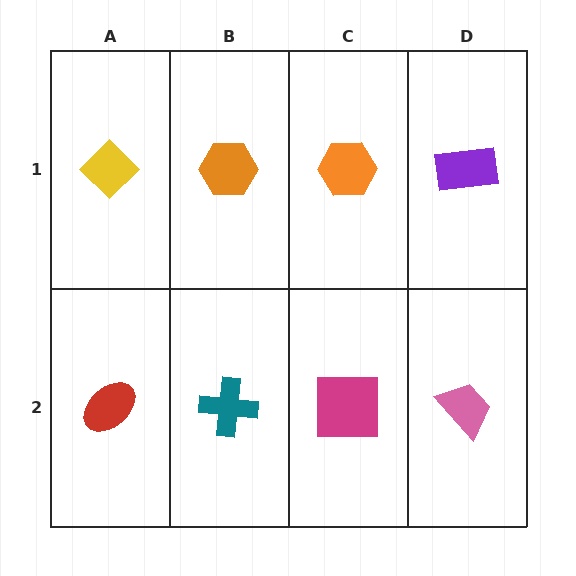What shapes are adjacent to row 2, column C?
An orange hexagon (row 1, column C), a teal cross (row 2, column B), a pink trapezoid (row 2, column D).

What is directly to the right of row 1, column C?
A purple rectangle.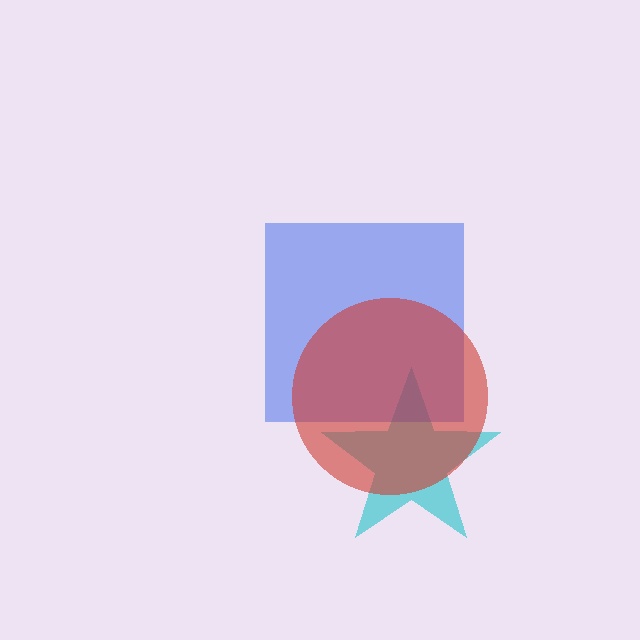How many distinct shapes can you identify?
There are 3 distinct shapes: a cyan star, a blue square, a red circle.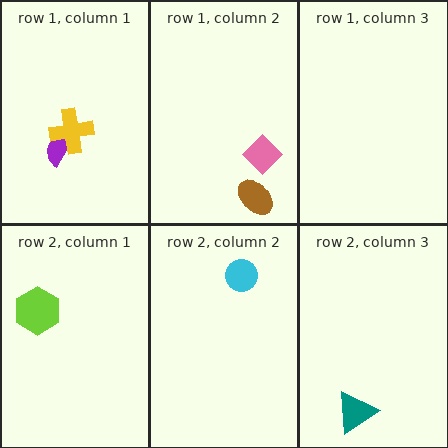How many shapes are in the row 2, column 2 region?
1.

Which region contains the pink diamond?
The row 1, column 2 region.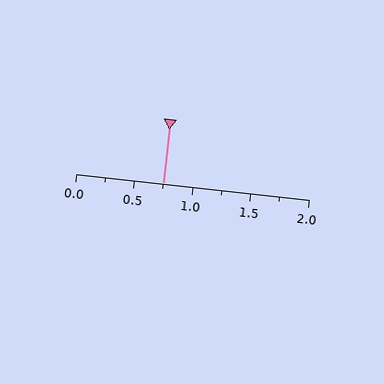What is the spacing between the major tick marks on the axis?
The major ticks are spaced 0.5 apart.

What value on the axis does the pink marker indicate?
The marker indicates approximately 0.75.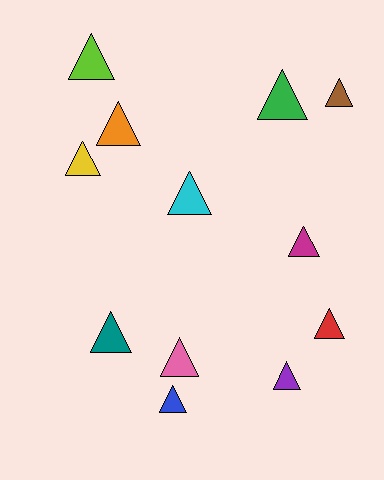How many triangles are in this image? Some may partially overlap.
There are 12 triangles.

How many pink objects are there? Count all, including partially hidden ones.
There is 1 pink object.